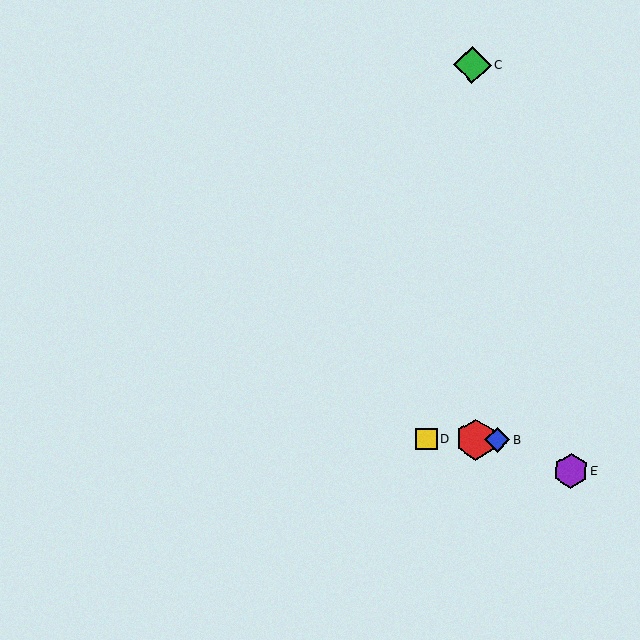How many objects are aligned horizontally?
3 objects (A, B, D) are aligned horizontally.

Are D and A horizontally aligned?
Yes, both are at y≈439.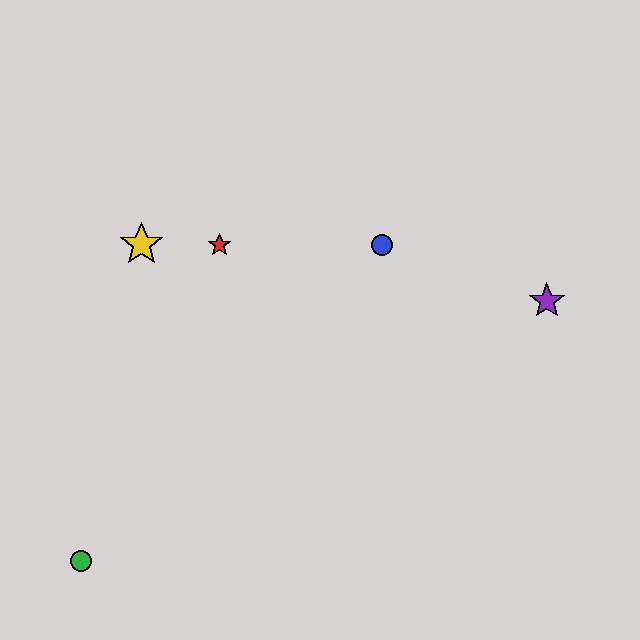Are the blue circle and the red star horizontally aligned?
Yes, both are at y≈245.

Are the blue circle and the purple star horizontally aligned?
No, the blue circle is at y≈245 and the purple star is at y≈301.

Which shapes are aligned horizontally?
The red star, the blue circle, the yellow star are aligned horizontally.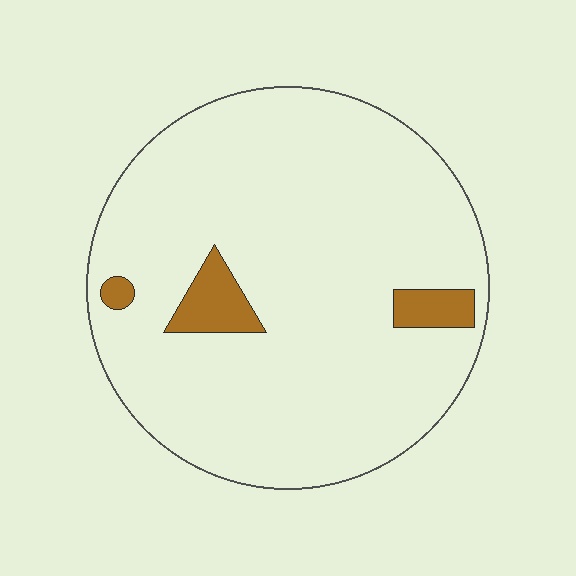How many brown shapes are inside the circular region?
3.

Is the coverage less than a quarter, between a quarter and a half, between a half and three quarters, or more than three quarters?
Less than a quarter.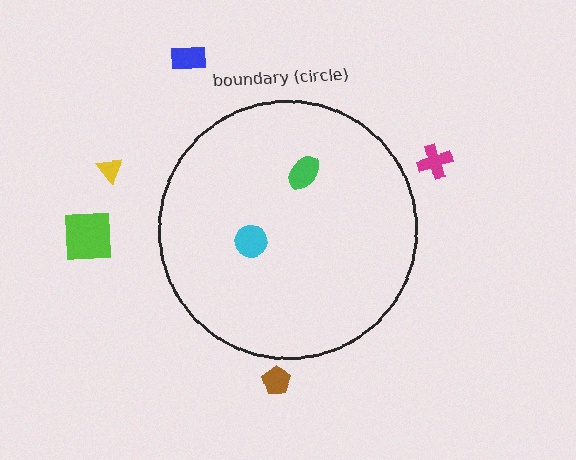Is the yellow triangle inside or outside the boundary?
Outside.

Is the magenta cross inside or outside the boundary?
Outside.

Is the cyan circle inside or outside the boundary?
Inside.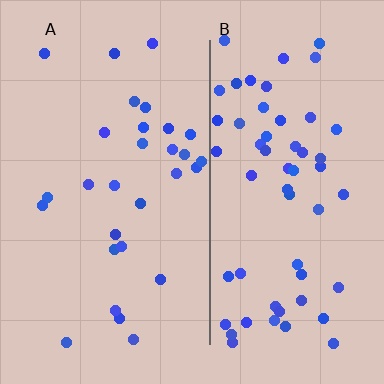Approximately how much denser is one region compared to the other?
Approximately 2.0× — region B over region A.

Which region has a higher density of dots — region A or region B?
B (the right).